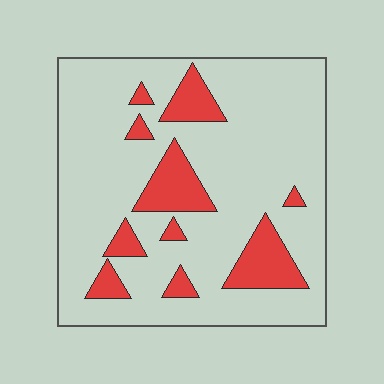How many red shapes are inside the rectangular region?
10.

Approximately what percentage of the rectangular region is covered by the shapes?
Approximately 20%.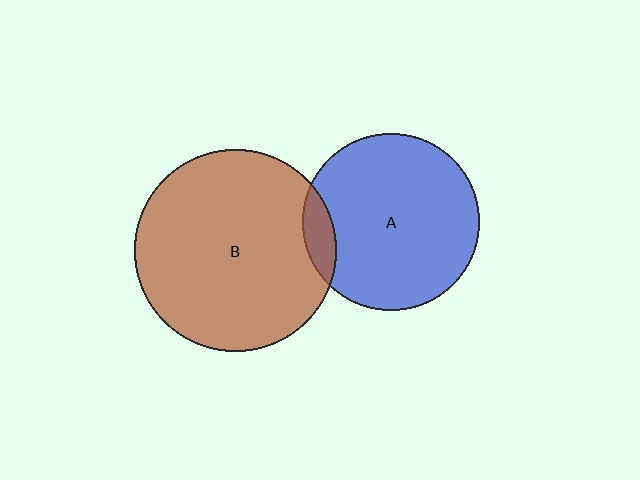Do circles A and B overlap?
Yes.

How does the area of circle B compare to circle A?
Approximately 1.3 times.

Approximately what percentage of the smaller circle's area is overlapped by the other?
Approximately 10%.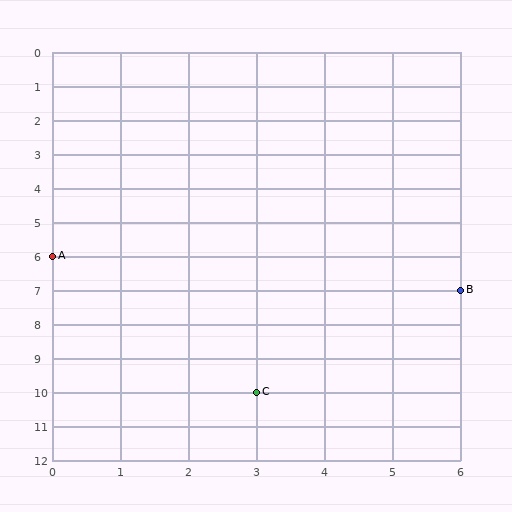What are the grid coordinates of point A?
Point A is at grid coordinates (0, 6).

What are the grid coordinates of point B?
Point B is at grid coordinates (6, 7).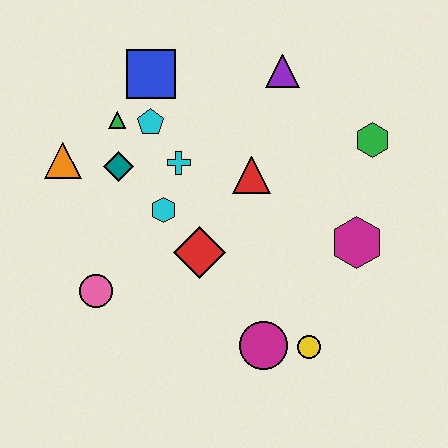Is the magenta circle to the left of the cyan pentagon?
No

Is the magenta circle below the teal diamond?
Yes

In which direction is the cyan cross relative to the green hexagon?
The cyan cross is to the left of the green hexagon.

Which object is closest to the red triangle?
The cyan cross is closest to the red triangle.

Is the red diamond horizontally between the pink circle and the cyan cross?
No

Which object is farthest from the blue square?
The yellow circle is farthest from the blue square.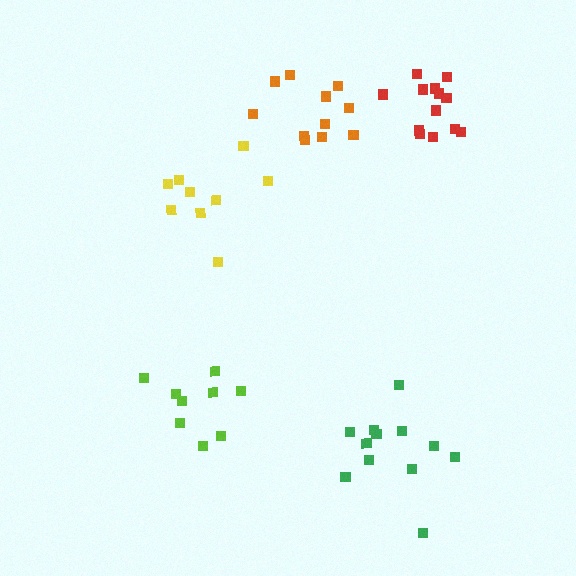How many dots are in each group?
Group 1: 11 dots, Group 2: 13 dots, Group 3: 9 dots, Group 4: 9 dots, Group 5: 12 dots (54 total).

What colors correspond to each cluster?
The clusters are colored: orange, red, lime, yellow, green.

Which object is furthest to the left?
The lime cluster is leftmost.